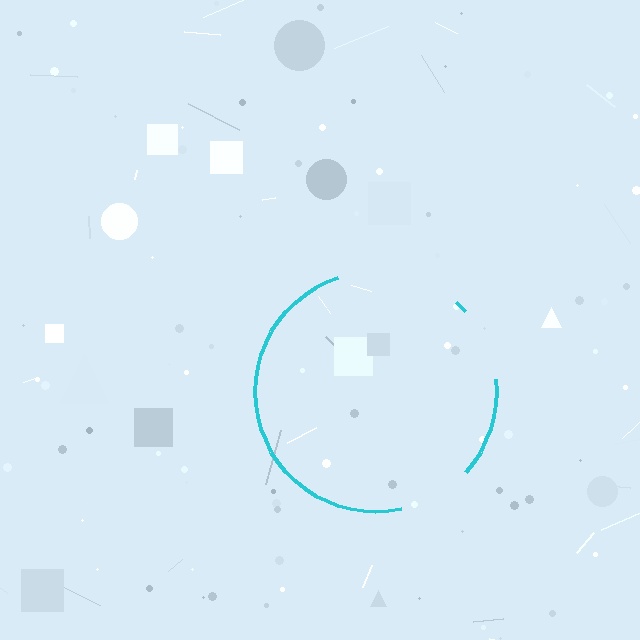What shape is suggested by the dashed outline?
The dashed outline suggests a circle.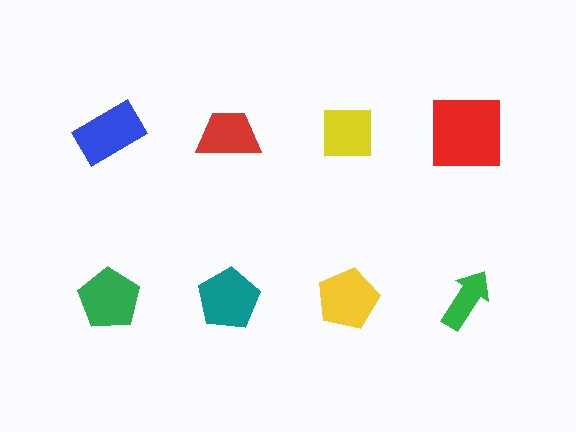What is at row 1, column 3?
A yellow square.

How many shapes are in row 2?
4 shapes.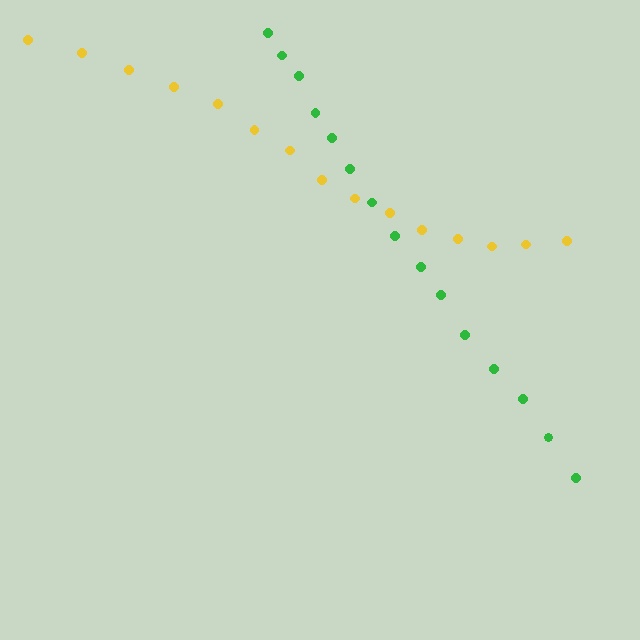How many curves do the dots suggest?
There are 2 distinct paths.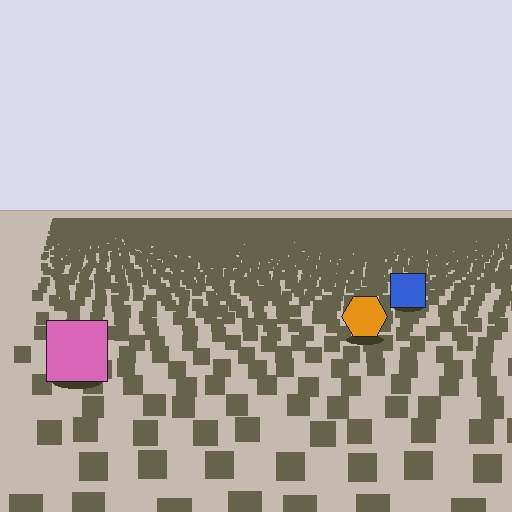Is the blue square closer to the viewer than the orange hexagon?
No. The orange hexagon is closer — you can tell from the texture gradient: the ground texture is coarser near it.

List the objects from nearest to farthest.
From nearest to farthest: the pink square, the orange hexagon, the blue square.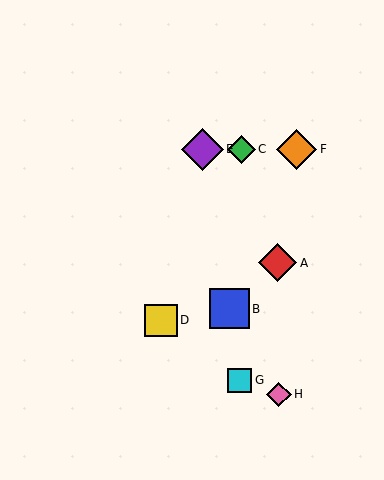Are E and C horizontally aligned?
Yes, both are at y≈149.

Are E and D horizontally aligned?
No, E is at y≈149 and D is at y≈320.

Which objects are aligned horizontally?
Objects C, E, F are aligned horizontally.